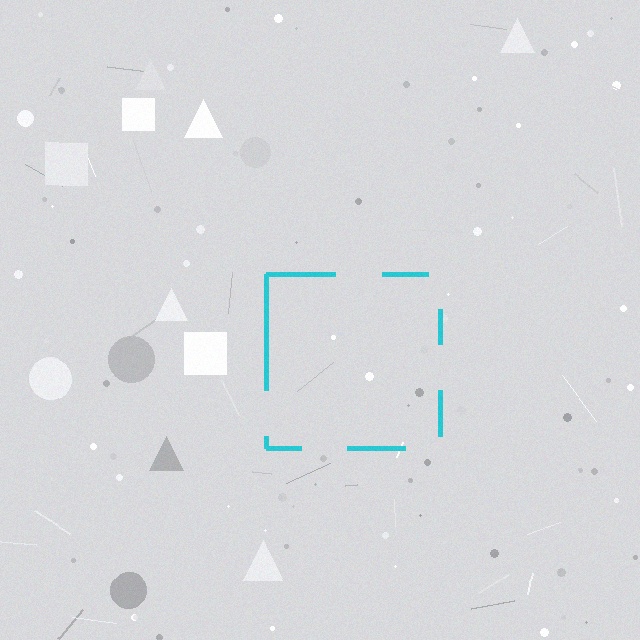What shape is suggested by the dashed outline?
The dashed outline suggests a square.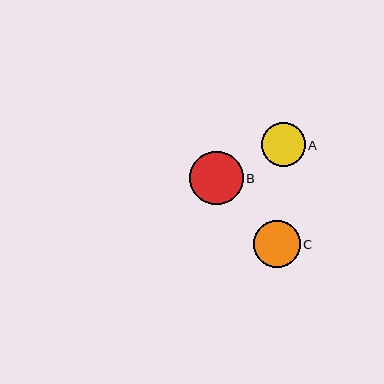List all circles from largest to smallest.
From largest to smallest: B, C, A.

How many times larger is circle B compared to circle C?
Circle B is approximately 1.1 times the size of circle C.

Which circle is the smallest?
Circle A is the smallest with a size of approximately 43 pixels.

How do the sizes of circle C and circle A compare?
Circle C and circle A are approximately the same size.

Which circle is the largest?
Circle B is the largest with a size of approximately 53 pixels.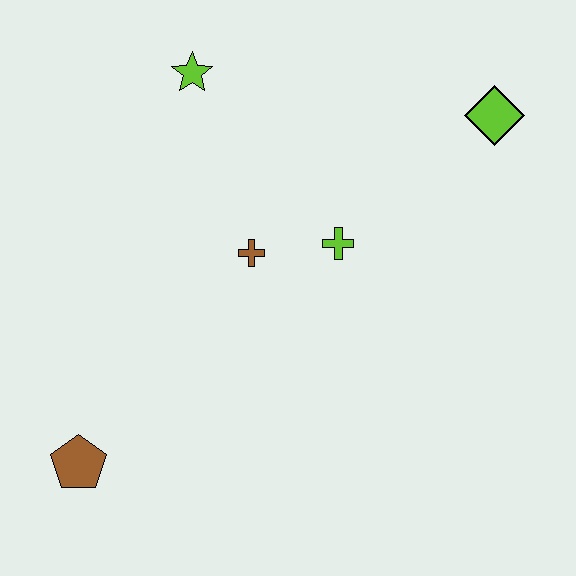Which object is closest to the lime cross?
The brown cross is closest to the lime cross.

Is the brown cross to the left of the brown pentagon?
No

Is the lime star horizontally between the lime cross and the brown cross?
No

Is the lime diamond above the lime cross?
Yes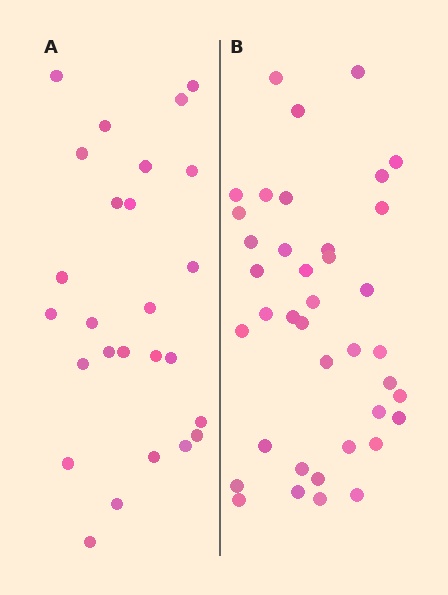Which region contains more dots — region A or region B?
Region B (the right region) has more dots.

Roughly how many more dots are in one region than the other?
Region B has approximately 15 more dots than region A.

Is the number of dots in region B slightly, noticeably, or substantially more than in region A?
Region B has substantially more. The ratio is roughly 1.5 to 1.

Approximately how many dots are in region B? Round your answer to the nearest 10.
About 40 dots. (The exact count is 39, which rounds to 40.)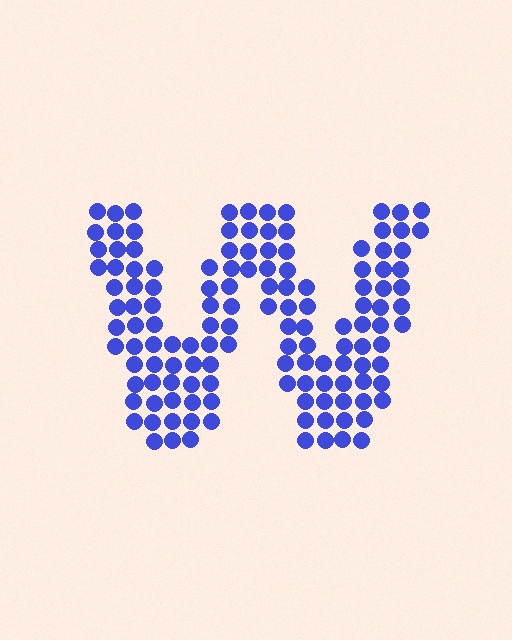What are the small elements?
The small elements are circles.